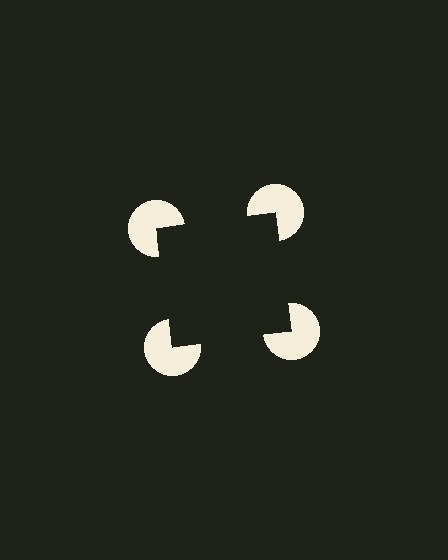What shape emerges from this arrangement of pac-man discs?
An illusory square — its edges are inferred from the aligned wedge cuts in the pac-man discs, not physically drawn.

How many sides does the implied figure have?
4 sides.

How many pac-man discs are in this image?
There are 4 — one at each vertex of the illusory square.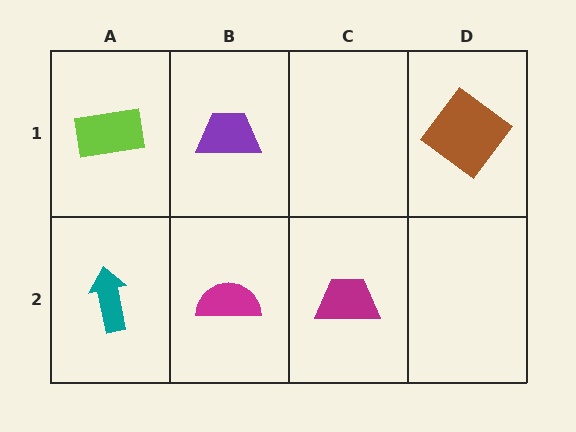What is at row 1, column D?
A brown diamond.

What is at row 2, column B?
A magenta semicircle.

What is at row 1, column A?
A lime rectangle.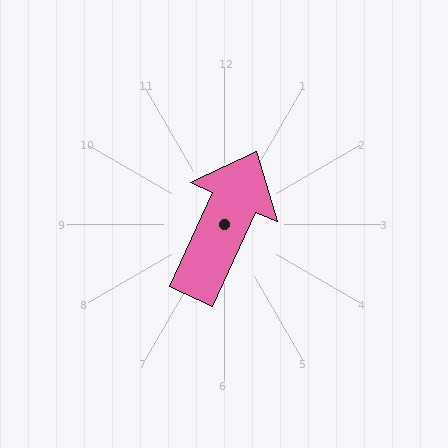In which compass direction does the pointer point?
Northeast.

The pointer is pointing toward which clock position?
Roughly 1 o'clock.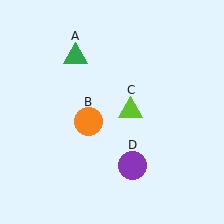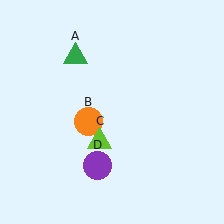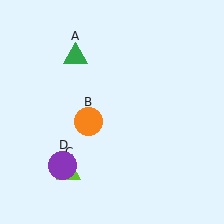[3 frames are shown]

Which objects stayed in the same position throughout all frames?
Green triangle (object A) and orange circle (object B) remained stationary.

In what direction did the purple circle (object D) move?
The purple circle (object D) moved left.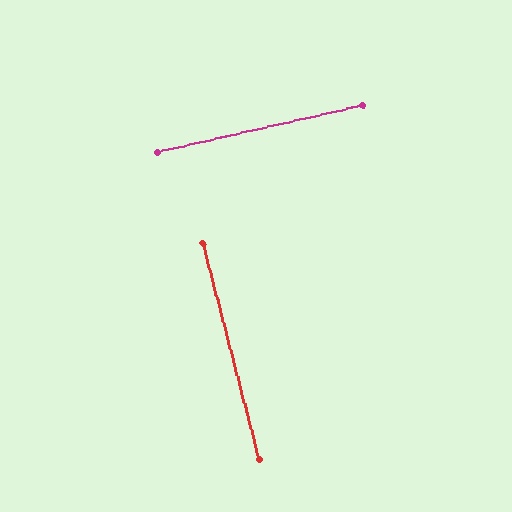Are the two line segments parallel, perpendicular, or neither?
Perpendicular — they meet at approximately 88°.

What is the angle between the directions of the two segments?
Approximately 88 degrees.